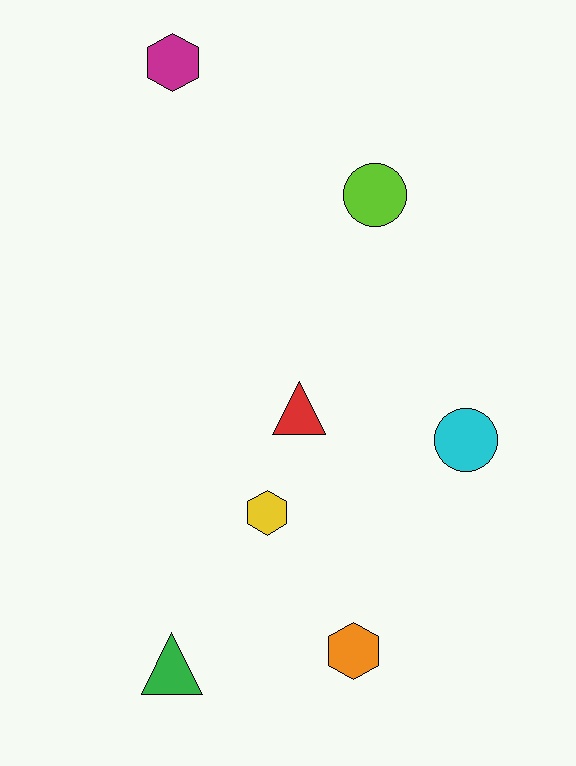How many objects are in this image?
There are 7 objects.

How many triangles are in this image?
There are 2 triangles.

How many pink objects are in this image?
There are no pink objects.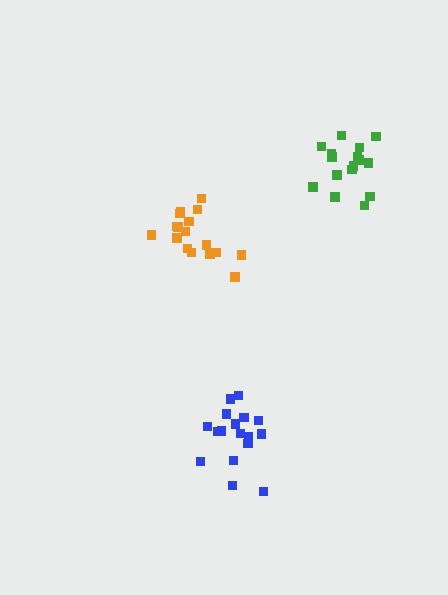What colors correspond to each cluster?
The clusters are colored: orange, blue, green.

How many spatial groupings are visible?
There are 3 spatial groupings.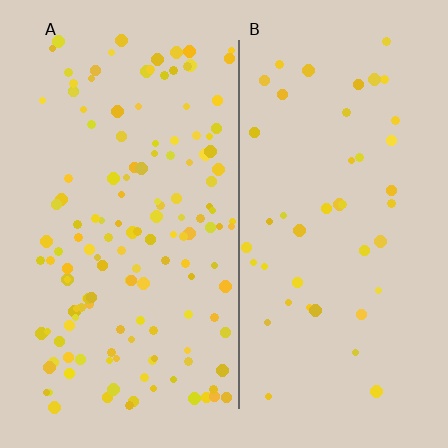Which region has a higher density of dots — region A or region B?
A (the left).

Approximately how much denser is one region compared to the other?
Approximately 3.2× — region A over region B.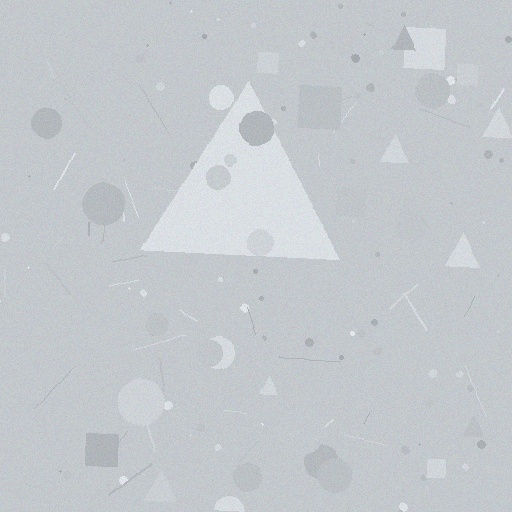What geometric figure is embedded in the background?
A triangle is embedded in the background.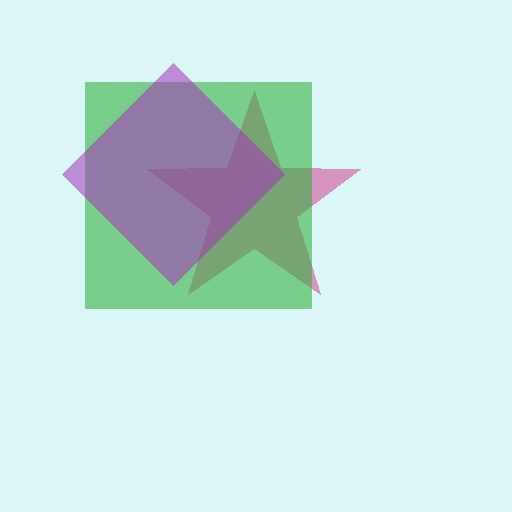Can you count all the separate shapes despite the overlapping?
Yes, there are 3 separate shapes.